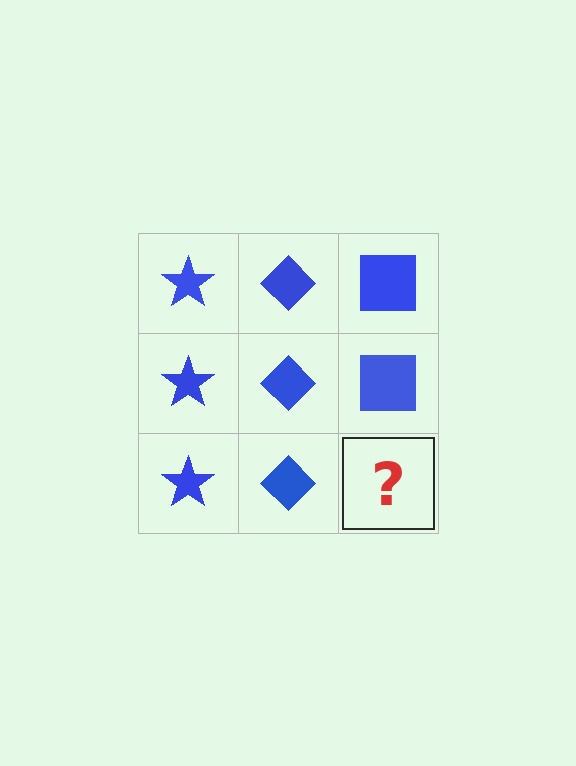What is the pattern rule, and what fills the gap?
The rule is that each column has a consistent shape. The gap should be filled with a blue square.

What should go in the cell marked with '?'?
The missing cell should contain a blue square.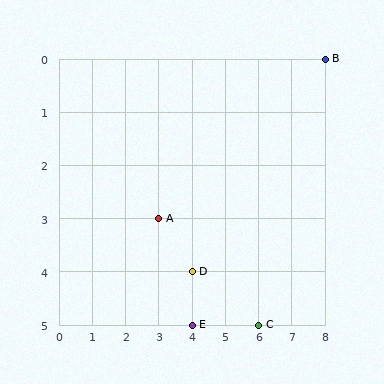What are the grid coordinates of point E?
Point E is at grid coordinates (4, 5).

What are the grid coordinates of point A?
Point A is at grid coordinates (3, 3).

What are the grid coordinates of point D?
Point D is at grid coordinates (4, 4).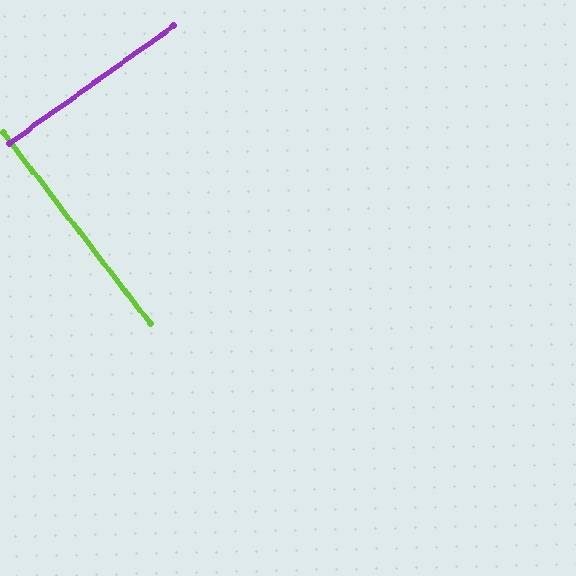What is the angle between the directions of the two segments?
Approximately 88 degrees.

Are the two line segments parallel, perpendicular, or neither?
Perpendicular — they meet at approximately 88°.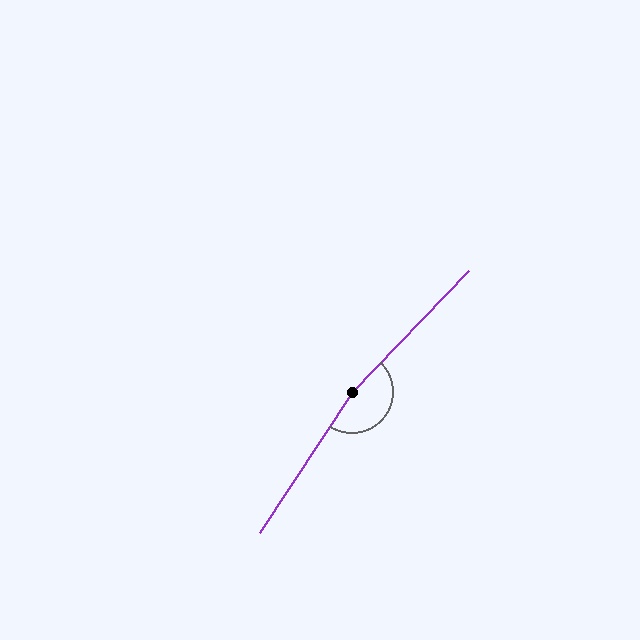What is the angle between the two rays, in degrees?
Approximately 169 degrees.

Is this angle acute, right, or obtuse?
It is obtuse.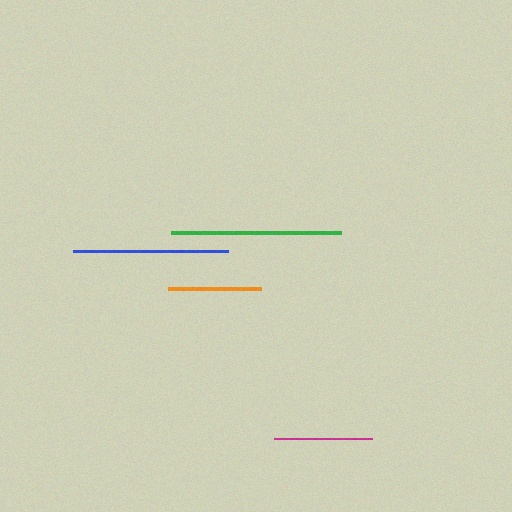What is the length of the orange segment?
The orange segment is approximately 93 pixels long.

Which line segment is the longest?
The green line is the longest at approximately 170 pixels.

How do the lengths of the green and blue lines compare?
The green and blue lines are approximately the same length.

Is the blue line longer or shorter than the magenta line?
The blue line is longer than the magenta line.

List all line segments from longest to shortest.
From longest to shortest: green, blue, magenta, orange.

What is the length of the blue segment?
The blue segment is approximately 155 pixels long.